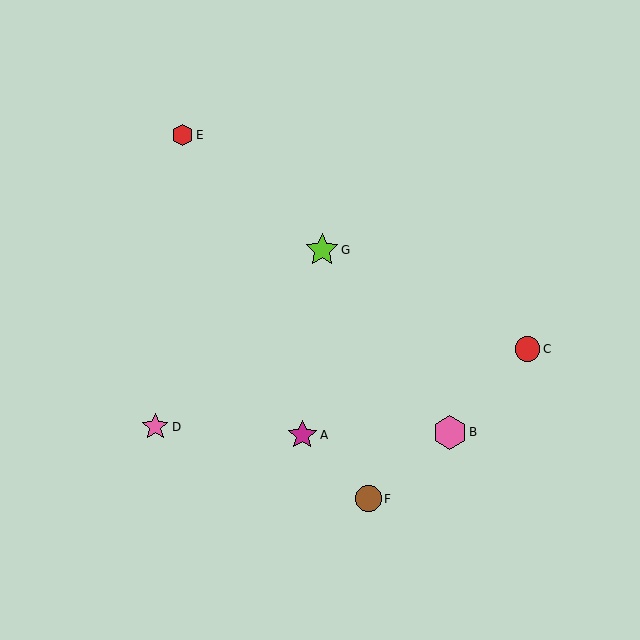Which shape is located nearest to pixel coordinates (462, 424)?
The pink hexagon (labeled B) at (450, 432) is nearest to that location.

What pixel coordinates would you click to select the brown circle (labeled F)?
Click at (368, 499) to select the brown circle F.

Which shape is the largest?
The pink hexagon (labeled B) is the largest.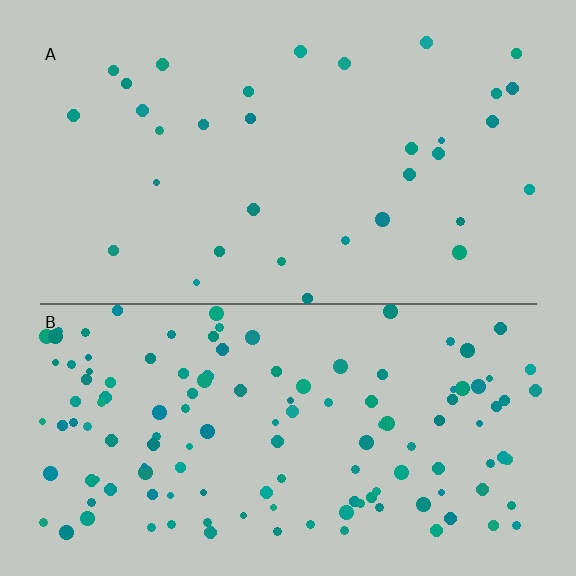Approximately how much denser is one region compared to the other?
Approximately 4.0× — region B over region A.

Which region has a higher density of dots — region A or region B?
B (the bottom).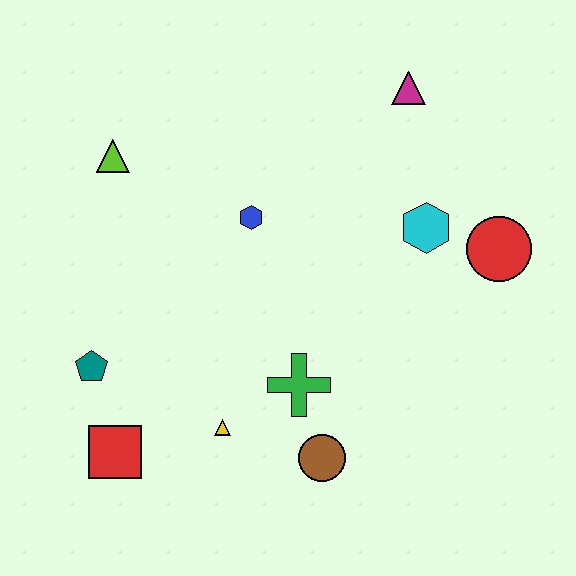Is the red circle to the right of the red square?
Yes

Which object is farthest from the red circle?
The red square is farthest from the red circle.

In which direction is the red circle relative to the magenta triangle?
The red circle is below the magenta triangle.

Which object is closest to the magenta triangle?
The cyan hexagon is closest to the magenta triangle.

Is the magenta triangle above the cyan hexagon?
Yes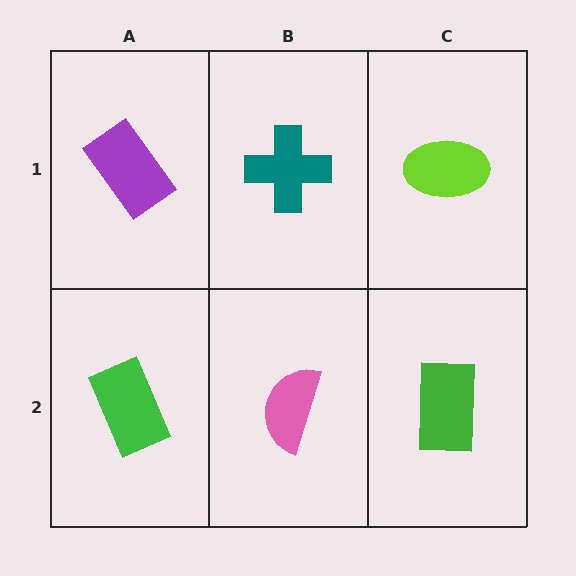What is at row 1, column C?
A lime ellipse.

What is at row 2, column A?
A green rectangle.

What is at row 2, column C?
A green rectangle.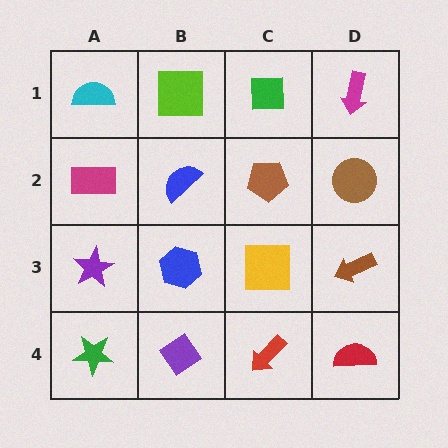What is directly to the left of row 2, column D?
A brown pentagon.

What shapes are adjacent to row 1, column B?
A blue semicircle (row 2, column B), a cyan semicircle (row 1, column A), a green square (row 1, column C).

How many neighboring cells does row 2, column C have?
4.